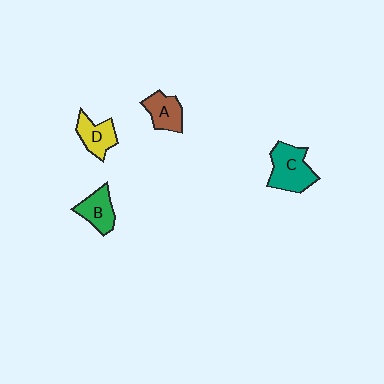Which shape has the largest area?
Shape C (teal).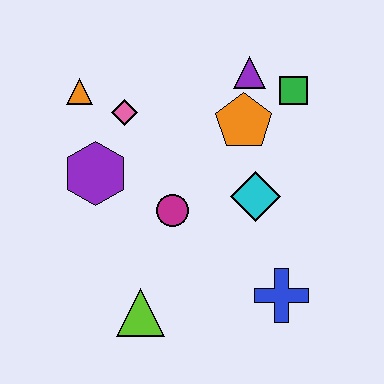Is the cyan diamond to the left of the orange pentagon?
No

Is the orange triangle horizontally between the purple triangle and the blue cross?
No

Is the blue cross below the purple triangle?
Yes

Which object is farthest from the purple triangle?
The lime triangle is farthest from the purple triangle.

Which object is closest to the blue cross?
The cyan diamond is closest to the blue cross.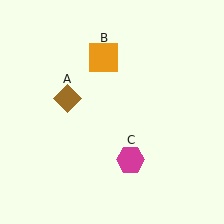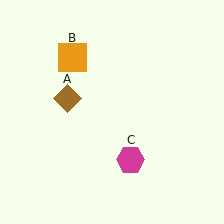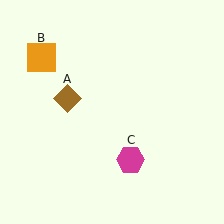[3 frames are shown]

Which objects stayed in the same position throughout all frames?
Brown diamond (object A) and magenta hexagon (object C) remained stationary.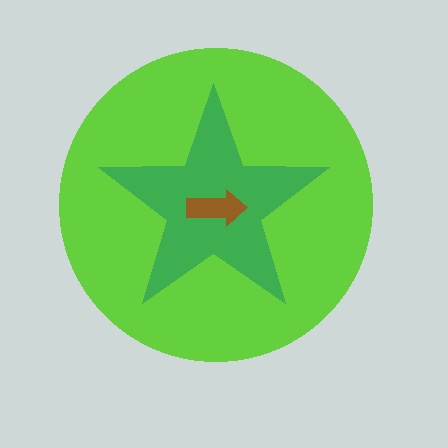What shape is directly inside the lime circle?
The green star.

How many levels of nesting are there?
3.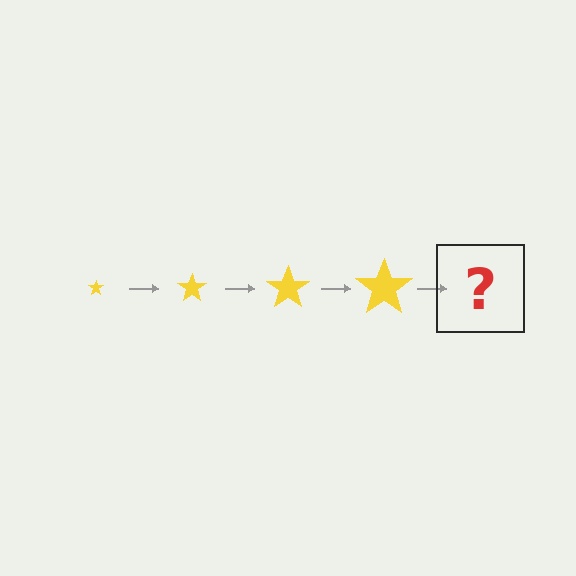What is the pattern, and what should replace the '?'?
The pattern is that the star gets progressively larger each step. The '?' should be a yellow star, larger than the previous one.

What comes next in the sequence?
The next element should be a yellow star, larger than the previous one.